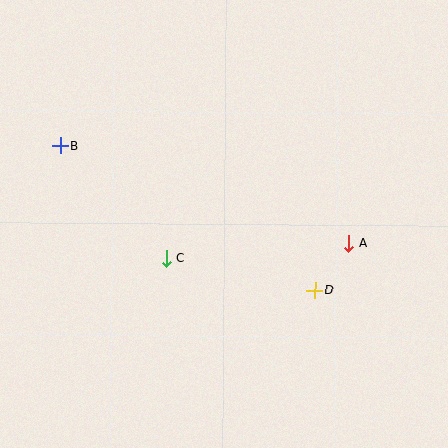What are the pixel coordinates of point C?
Point C is at (166, 258).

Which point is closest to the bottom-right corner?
Point D is closest to the bottom-right corner.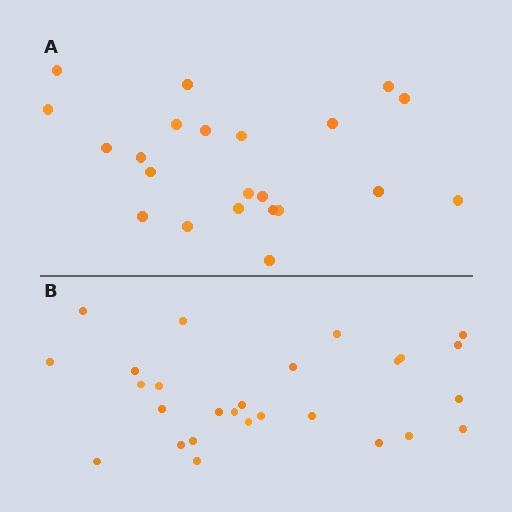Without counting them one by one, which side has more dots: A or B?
Region B (the bottom region) has more dots.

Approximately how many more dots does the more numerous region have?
Region B has about 5 more dots than region A.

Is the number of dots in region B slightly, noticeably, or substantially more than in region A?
Region B has only slightly more — the two regions are fairly close. The ratio is roughly 1.2 to 1.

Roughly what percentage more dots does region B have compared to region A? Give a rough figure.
About 25% more.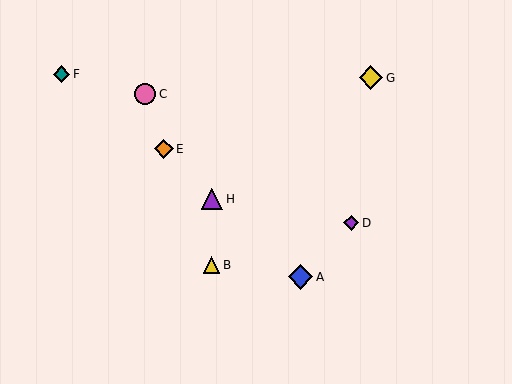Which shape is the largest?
The blue diamond (labeled A) is the largest.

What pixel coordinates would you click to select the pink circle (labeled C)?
Click at (145, 94) to select the pink circle C.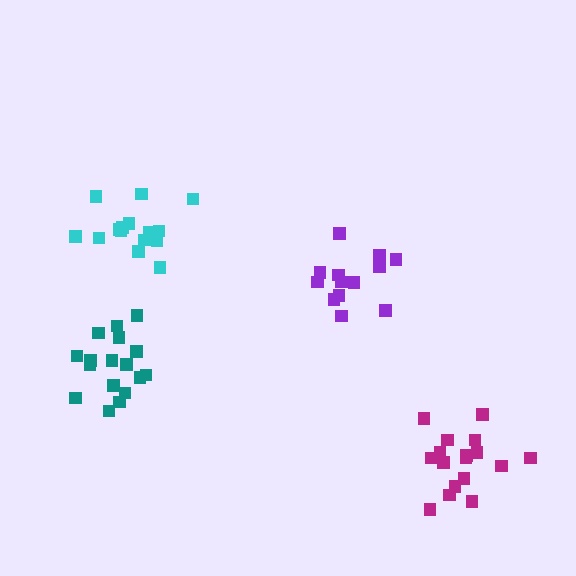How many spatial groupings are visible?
There are 4 spatial groupings.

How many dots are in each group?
Group 1: 17 dots, Group 2: 13 dots, Group 3: 15 dots, Group 4: 17 dots (62 total).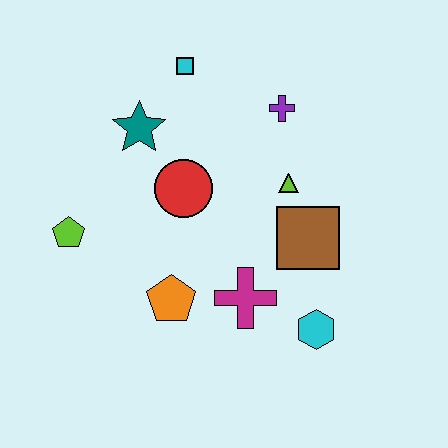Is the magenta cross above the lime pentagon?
No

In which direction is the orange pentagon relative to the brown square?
The orange pentagon is to the left of the brown square.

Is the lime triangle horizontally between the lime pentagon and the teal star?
No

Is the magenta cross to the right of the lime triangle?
No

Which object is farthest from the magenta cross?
The cyan square is farthest from the magenta cross.